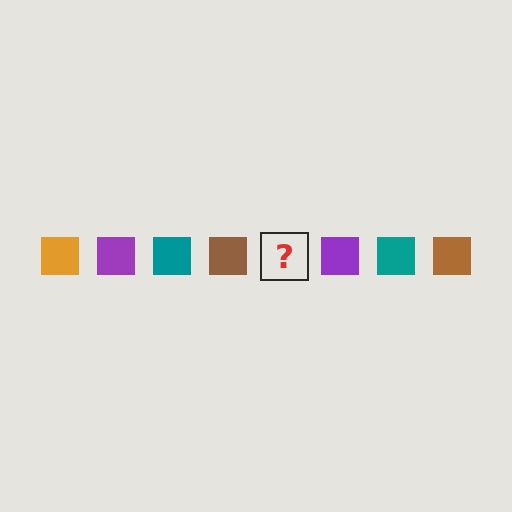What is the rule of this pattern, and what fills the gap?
The rule is that the pattern cycles through orange, purple, teal, brown squares. The gap should be filled with an orange square.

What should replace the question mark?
The question mark should be replaced with an orange square.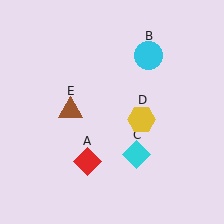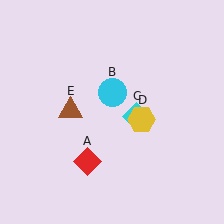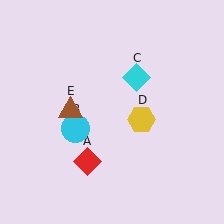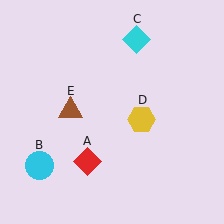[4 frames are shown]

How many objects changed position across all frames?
2 objects changed position: cyan circle (object B), cyan diamond (object C).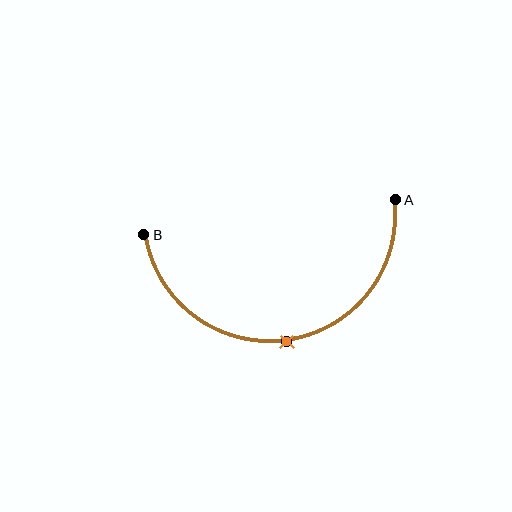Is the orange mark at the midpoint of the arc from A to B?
Yes. The orange mark lies on the arc at equal arc-length from both A and B — it is the arc midpoint.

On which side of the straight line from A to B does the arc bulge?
The arc bulges below the straight line connecting A and B.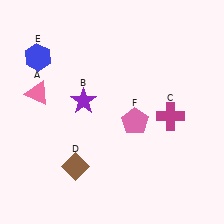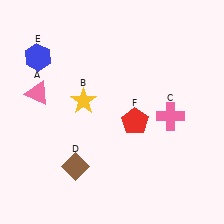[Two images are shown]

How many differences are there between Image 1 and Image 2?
There are 3 differences between the two images.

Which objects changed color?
B changed from purple to yellow. C changed from magenta to pink. F changed from pink to red.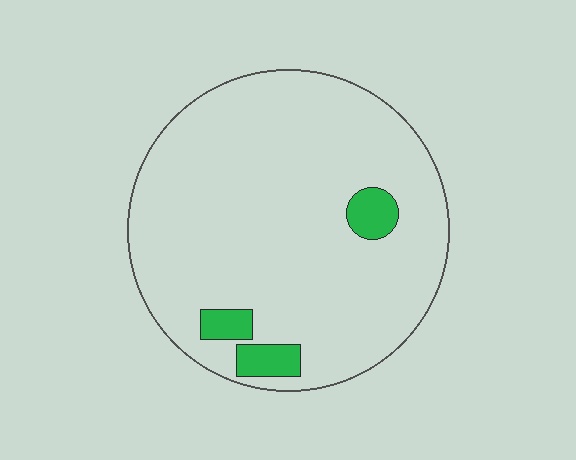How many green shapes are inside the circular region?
3.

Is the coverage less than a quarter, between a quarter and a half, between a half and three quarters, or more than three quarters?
Less than a quarter.